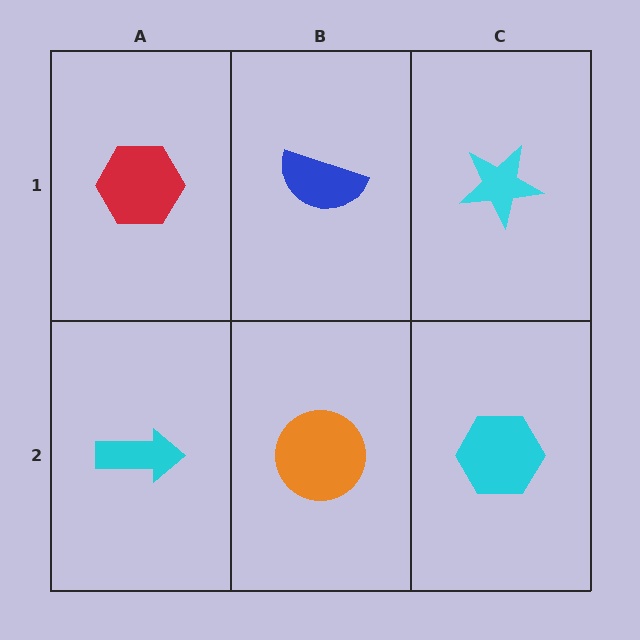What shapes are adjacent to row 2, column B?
A blue semicircle (row 1, column B), a cyan arrow (row 2, column A), a cyan hexagon (row 2, column C).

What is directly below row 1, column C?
A cyan hexagon.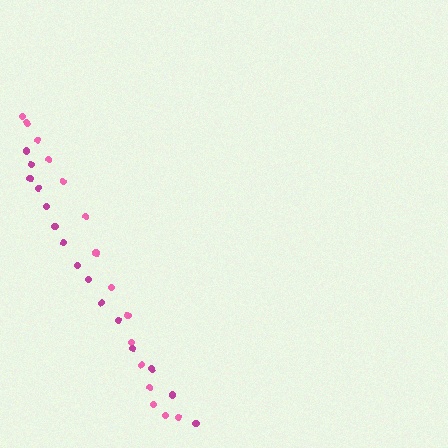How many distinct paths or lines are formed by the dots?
There are 2 distinct paths.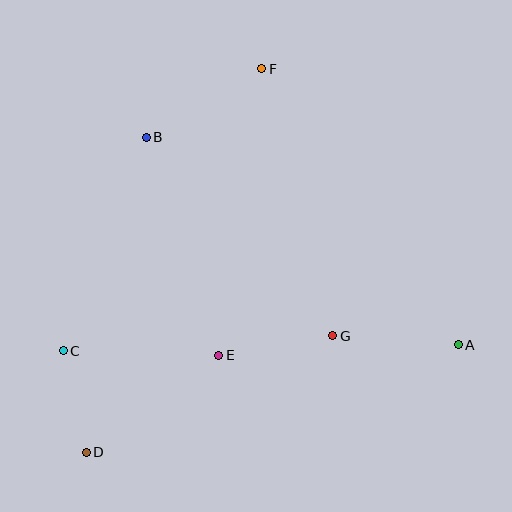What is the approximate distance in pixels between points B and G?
The distance between B and G is approximately 272 pixels.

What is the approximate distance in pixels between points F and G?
The distance between F and G is approximately 276 pixels.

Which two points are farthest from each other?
Points D and F are farthest from each other.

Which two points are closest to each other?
Points C and D are closest to each other.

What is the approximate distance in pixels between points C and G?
The distance between C and G is approximately 270 pixels.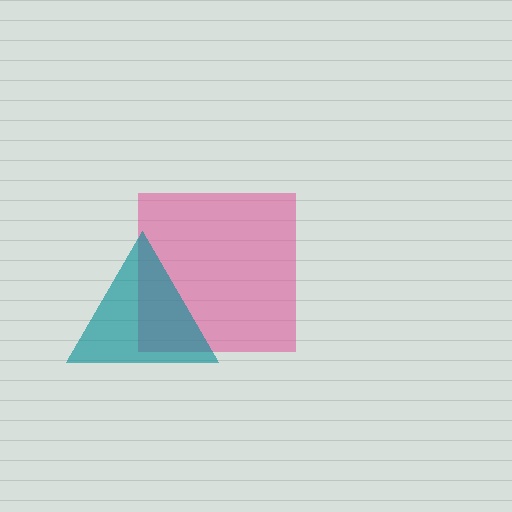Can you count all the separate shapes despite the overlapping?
Yes, there are 2 separate shapes.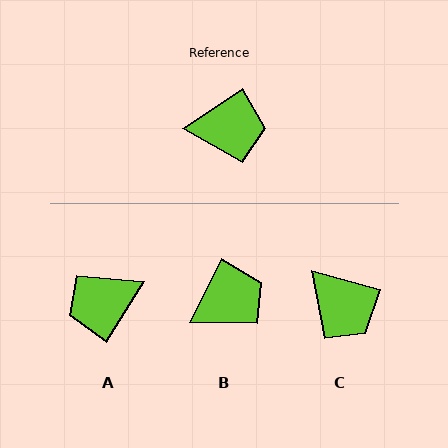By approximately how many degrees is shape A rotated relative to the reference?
Approximately 156 degrees clockwise.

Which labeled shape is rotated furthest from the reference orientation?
A, about 156 degrees away.